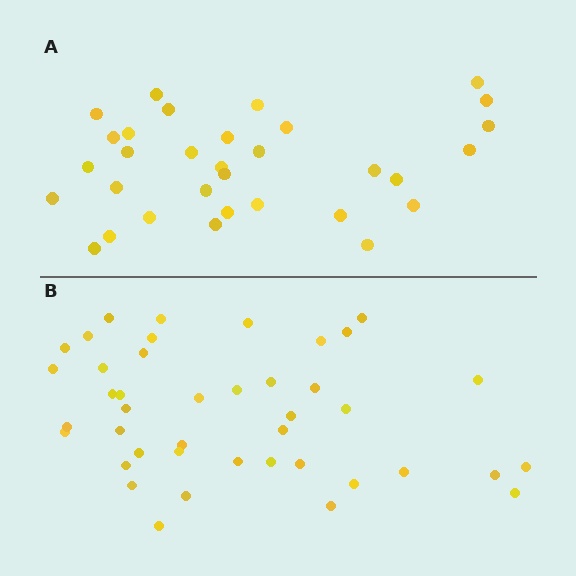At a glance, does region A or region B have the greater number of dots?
Region B (the bottom region) has more dots.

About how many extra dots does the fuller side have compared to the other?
Region B has roughly 10 or so more dots than region A.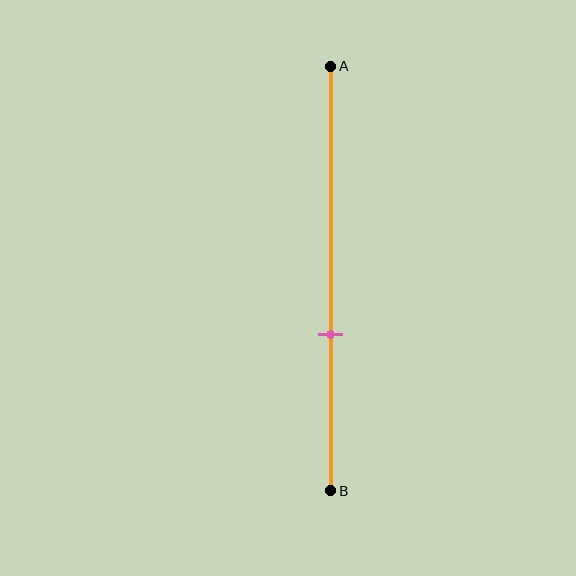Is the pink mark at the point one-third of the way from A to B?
No, the mark is at about 65% from A, not at the 33% one-third point.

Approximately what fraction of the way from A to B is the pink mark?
The pink mark is approximately 65% of the way from A to B.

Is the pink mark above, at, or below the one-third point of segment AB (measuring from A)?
The pink mark is below the one-third point of segment AB.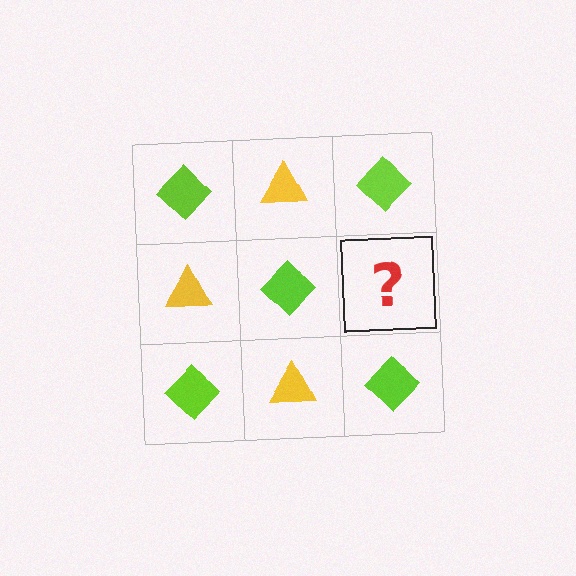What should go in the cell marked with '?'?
The missing cell should contain a yellow triangle.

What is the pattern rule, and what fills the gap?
The rule is that it alternates lime diamond and yellow triangle in a checkerboard pattern. The gap should be filled with a yellow triangle.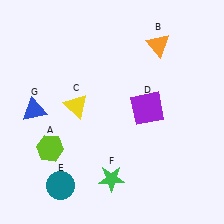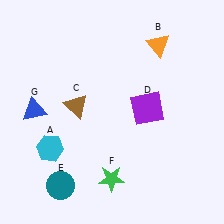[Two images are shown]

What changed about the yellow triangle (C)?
In Image 1, C is yellow. In Image 2, it changed to brown.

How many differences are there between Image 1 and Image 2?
There are 2 differences between the two images.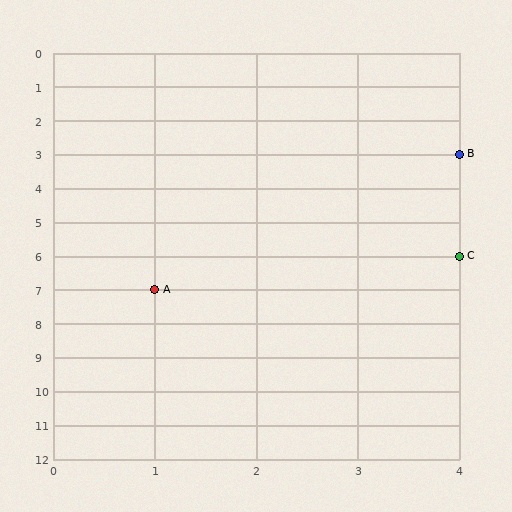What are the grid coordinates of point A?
Point A is at grid coordinates (1, 7).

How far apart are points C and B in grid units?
Points C and B are 3 rows apart.